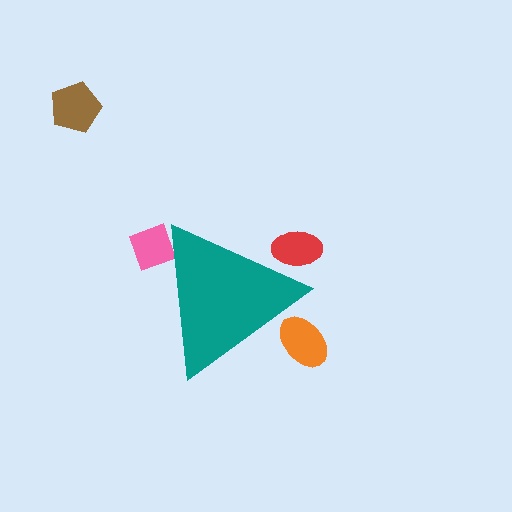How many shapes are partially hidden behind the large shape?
3 shapes are partially hidden.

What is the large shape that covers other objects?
A teal triangle.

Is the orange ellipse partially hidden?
Yes, the orange ellipse is partially hidden behind the teal triangle.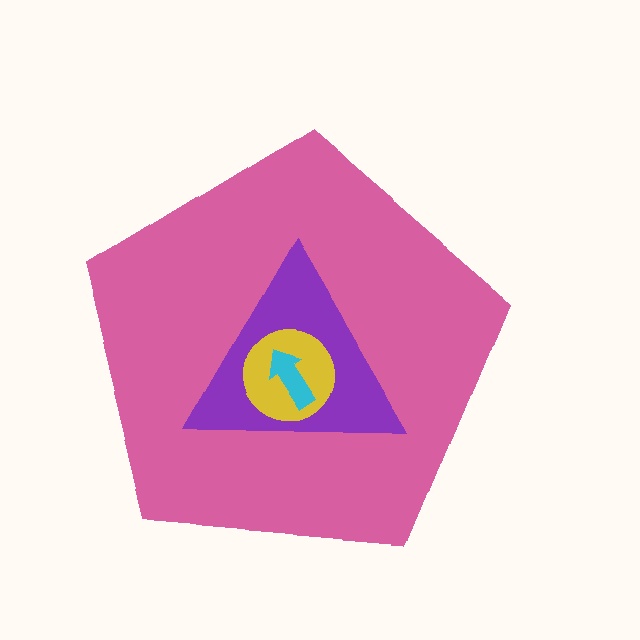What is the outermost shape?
The pink pentagon.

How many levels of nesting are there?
4.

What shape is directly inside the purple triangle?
The yellow circle.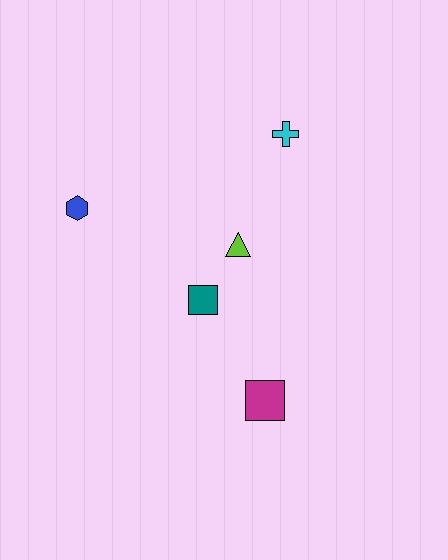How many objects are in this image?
There are 5 objects.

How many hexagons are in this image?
There is 1 hexagon.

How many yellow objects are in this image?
There are no yellow objects.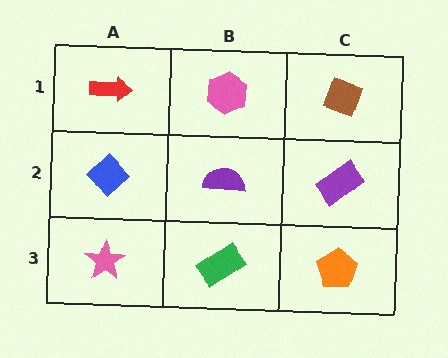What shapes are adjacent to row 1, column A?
A blue diamond (row 2, column A), a pink hexagon (row 1, column B).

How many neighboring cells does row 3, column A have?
2.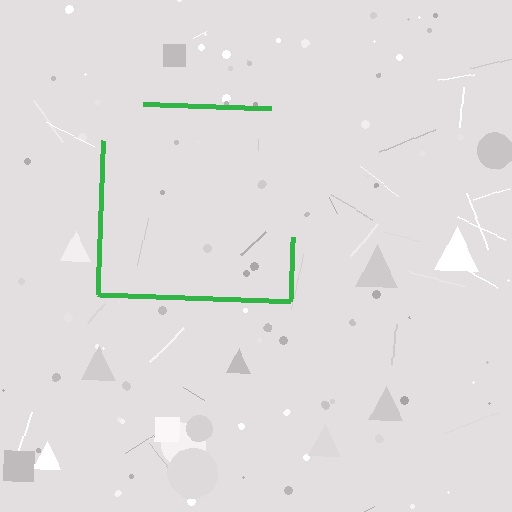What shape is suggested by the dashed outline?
The dashed outline suggests a square.